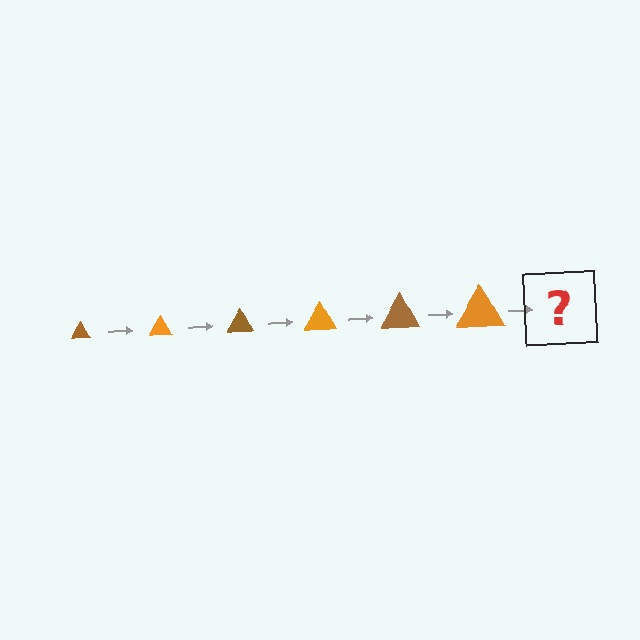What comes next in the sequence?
The next element should be a brown triangle, larger than the previous one.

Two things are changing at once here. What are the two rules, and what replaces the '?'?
The two rules are that the triangle grows larger each step and the color cycles through brown and orange. The '?' should be a brown triangle, larger than the previous one.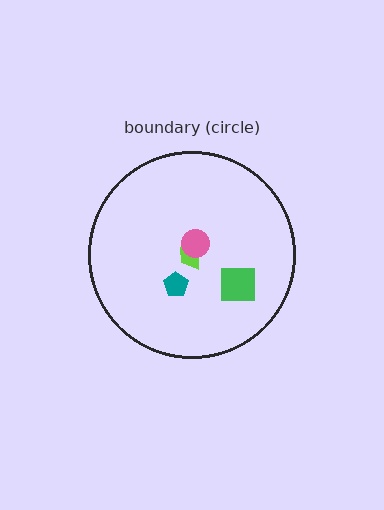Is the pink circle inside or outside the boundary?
Inside.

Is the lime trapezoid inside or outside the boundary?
Inside.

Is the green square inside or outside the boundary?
Inside.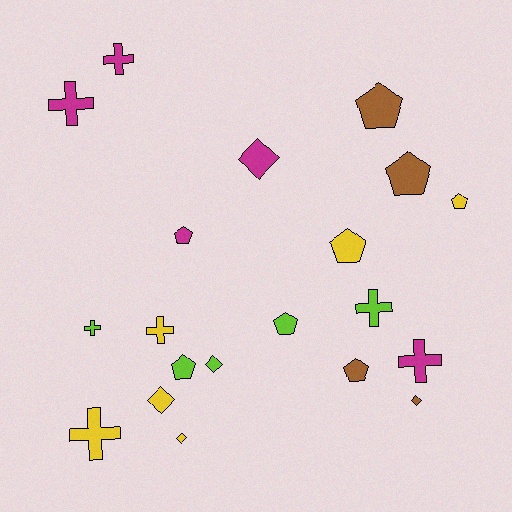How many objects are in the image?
There are 20 objects.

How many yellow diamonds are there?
There are 2 yellow diamonds.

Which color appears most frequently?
Yellow, with 6 objects.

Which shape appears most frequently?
Pentagon, with 8 objects.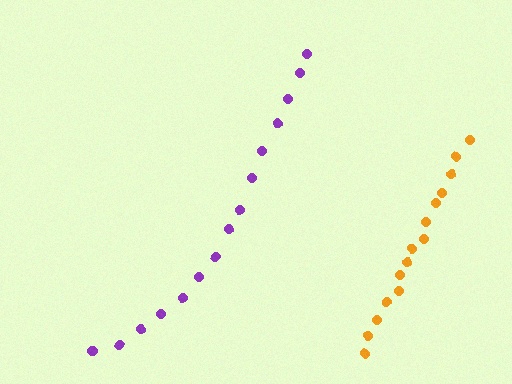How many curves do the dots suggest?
There are 2 distinct paths.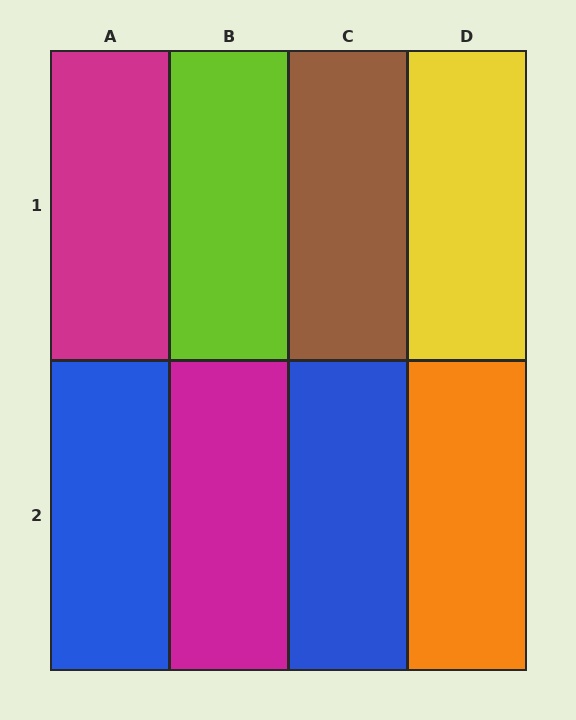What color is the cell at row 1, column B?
Lime.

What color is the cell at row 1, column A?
Magenta.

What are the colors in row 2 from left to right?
Blue, magenta, blue, orange.